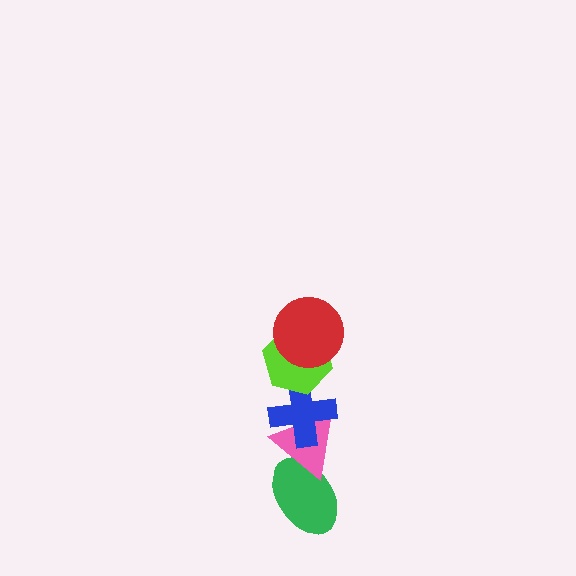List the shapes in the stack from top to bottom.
From top to bottom: the red circle, the lime hexagon, the blue cross, the pink triangle, the green ellipse.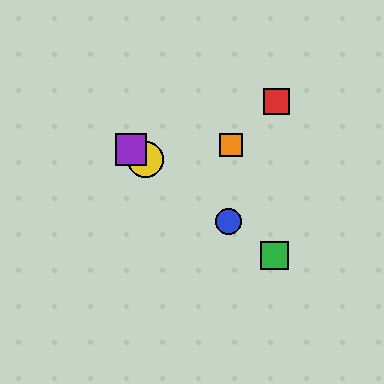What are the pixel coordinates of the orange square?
The orange square is at (231, 145).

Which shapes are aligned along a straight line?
The blue circle, the green square, the yellow circle, the purple square are aligned along a straight line.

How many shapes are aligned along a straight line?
4 shapes (the blue circle, the green square, the yellow circle, the purple square) are aligned along a straight line.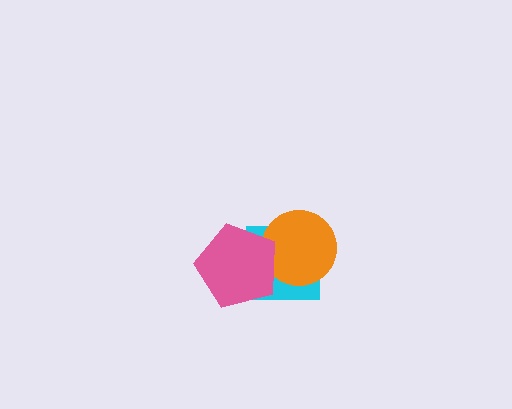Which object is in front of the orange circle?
The pink pentagon is in front of the orange circle.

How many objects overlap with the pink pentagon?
2 objects overlap with the pink pentagon.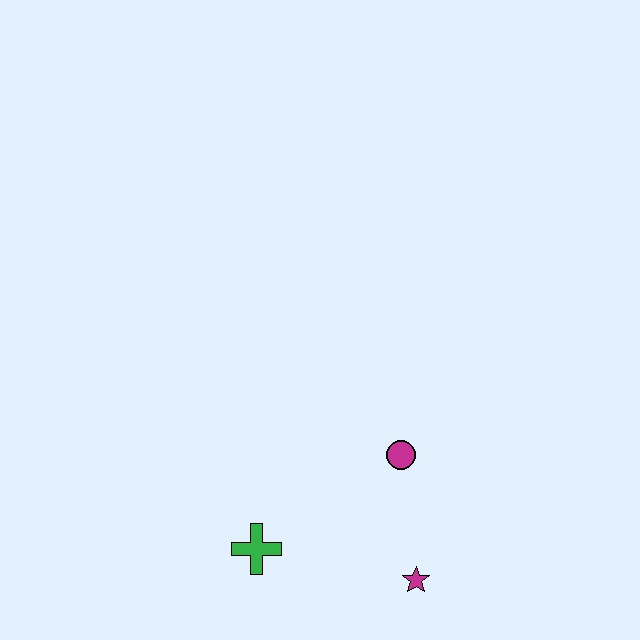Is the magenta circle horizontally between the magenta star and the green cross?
Yes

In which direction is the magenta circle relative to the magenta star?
The magenta circle is above the magenta star.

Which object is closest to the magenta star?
The magenta circle is closest to the magenta star.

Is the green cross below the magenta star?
No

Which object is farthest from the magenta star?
The green cross is farthest from the magenta star.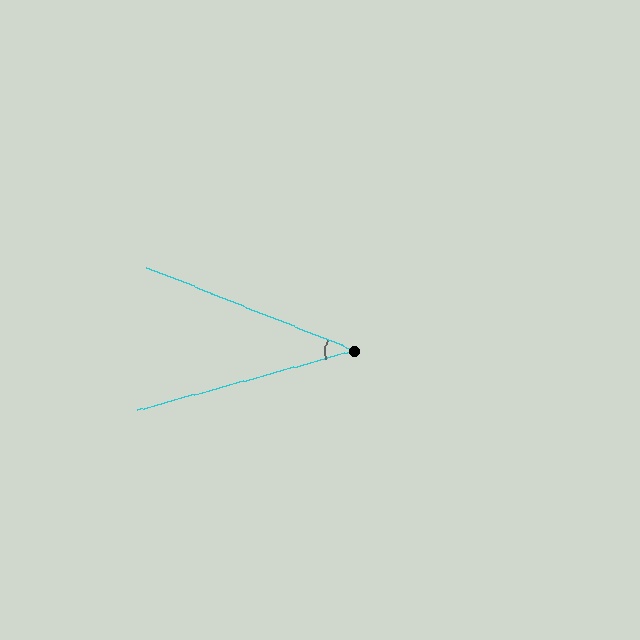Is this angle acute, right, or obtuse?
It is acute.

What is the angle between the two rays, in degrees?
Approximately 37 degrees.